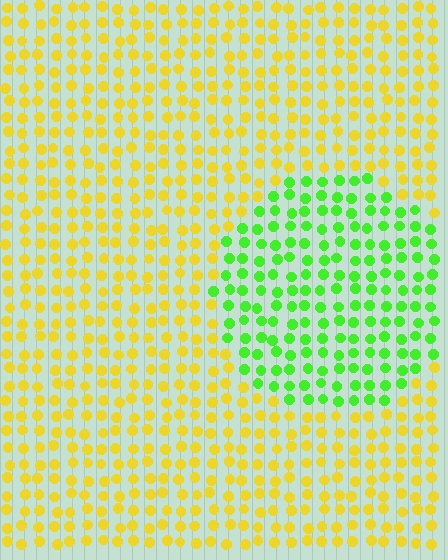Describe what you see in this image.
The image is filled with small yellow elements in a uniform arrangement. A circle-shaped region is visible where the elements are tinted to a slightly different hue, forming a subtle color boundary.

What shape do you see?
I see a circle.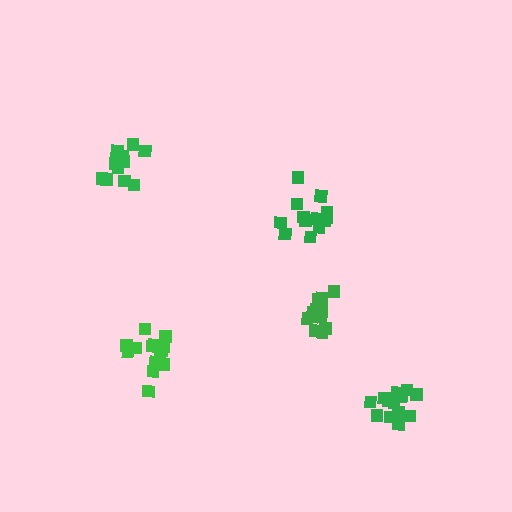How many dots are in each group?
Group 1: 13 dots, Group 2: 13 dots, Group 3: 13 dots, Group 4: 13 dots, Group 5: 15 dots (67 total).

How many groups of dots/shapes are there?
There are 5 groups.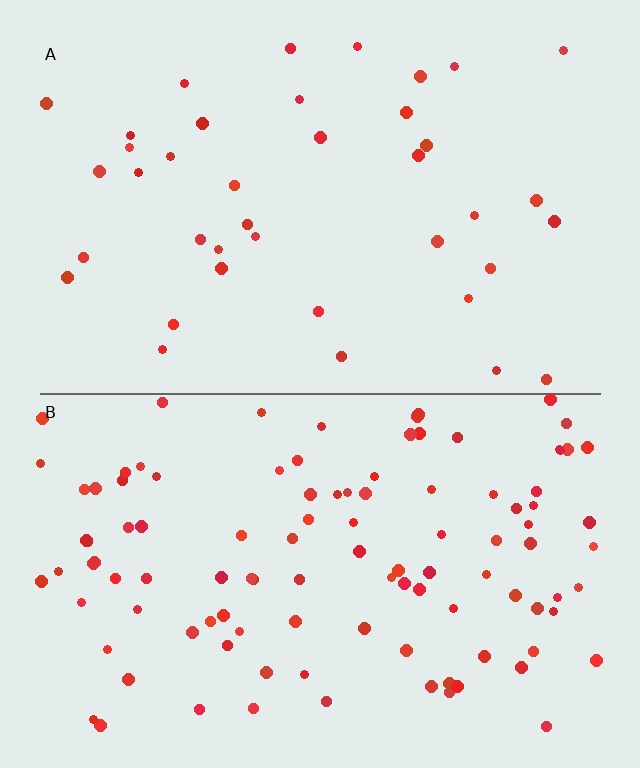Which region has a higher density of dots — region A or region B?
B (the bottom).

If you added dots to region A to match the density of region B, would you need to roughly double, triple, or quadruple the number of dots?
Approximately triple.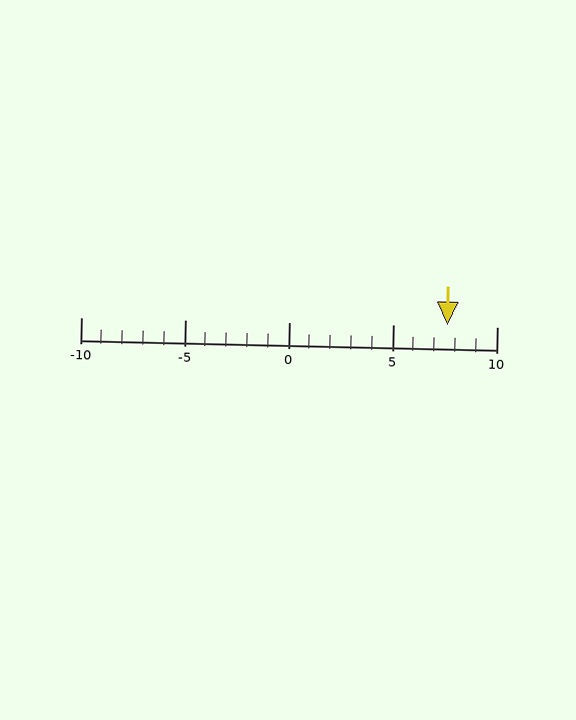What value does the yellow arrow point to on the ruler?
The yellow arrow points to approximately 8.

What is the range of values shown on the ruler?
The ruler shows values from -10 to 10.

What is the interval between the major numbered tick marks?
The major tick marks are spaced 5 units apart.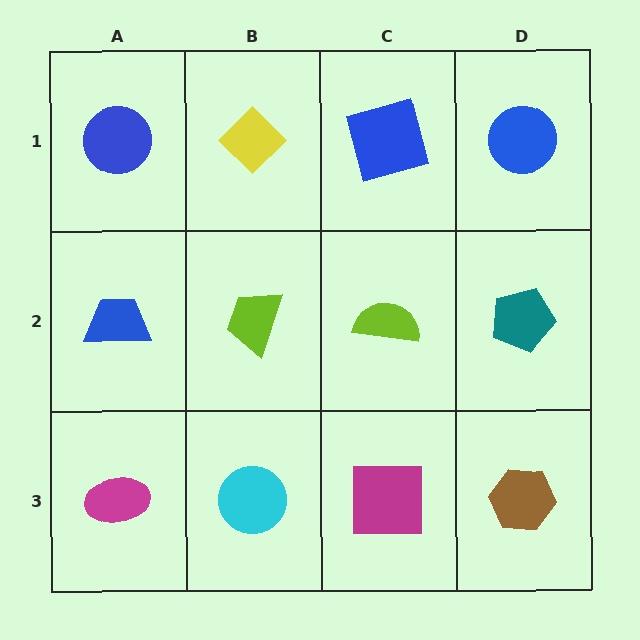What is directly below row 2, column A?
A magenta ellipse.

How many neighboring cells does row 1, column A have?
2.